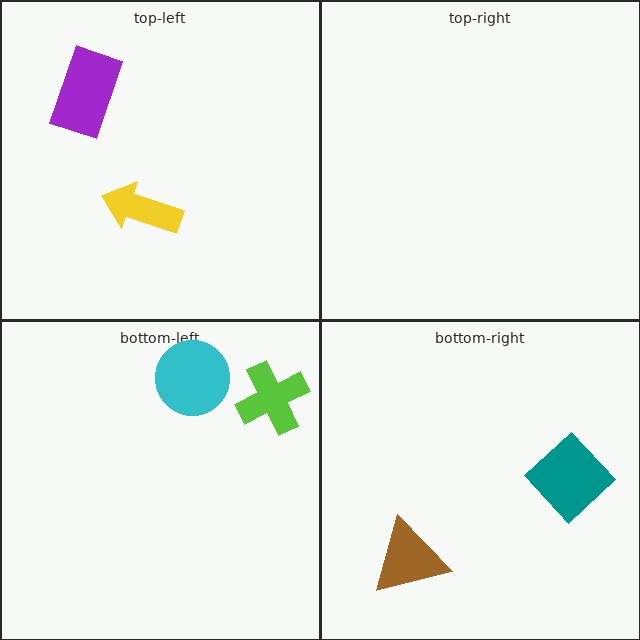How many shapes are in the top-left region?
2.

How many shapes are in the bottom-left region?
2.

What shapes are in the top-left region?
The yellow arrow, the purple rectangle.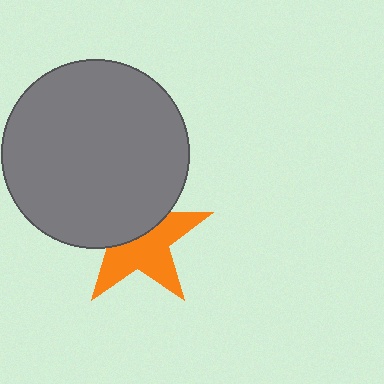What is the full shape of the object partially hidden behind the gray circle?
The partially hidden object is an orange star.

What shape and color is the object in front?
The object in front is a gray circle.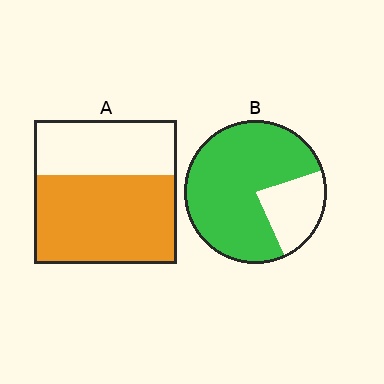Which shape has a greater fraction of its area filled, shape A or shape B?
Shape B.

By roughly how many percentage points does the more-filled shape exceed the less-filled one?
By roughly 15 percentage points (B over A).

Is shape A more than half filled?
Yes.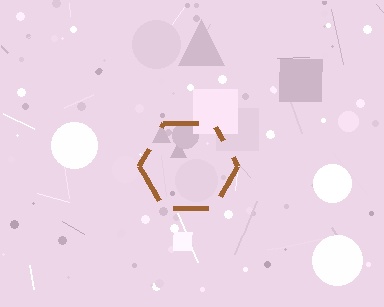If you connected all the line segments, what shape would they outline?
They would outline a hexagon.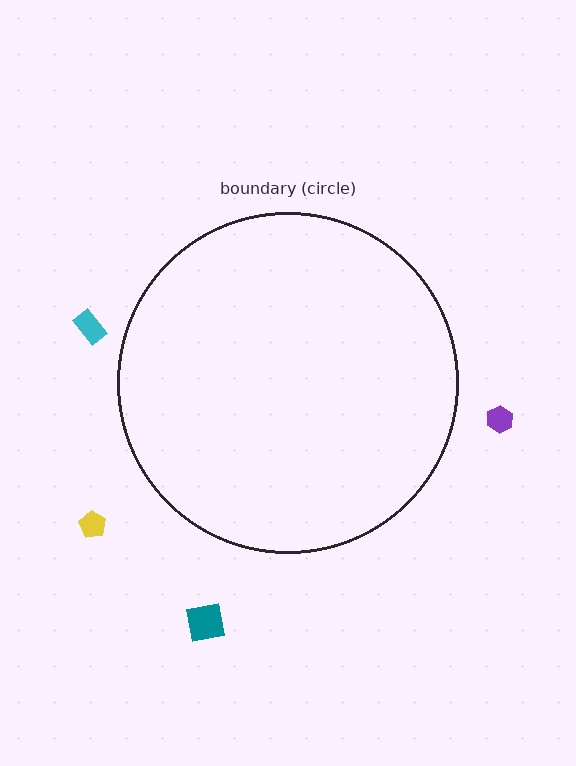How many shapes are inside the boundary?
0 inside, 4 outside.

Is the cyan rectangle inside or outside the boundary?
Outside.